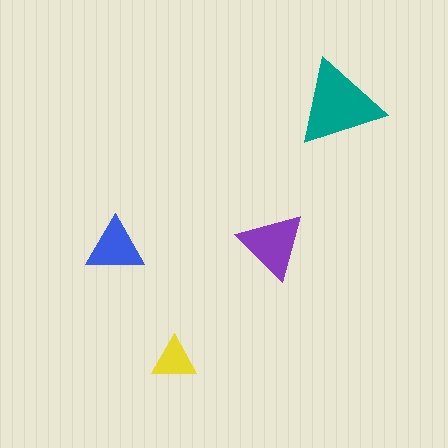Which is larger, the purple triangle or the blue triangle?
The purple one.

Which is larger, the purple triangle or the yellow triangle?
The purple one.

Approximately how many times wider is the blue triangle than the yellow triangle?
About 1.5 times wider.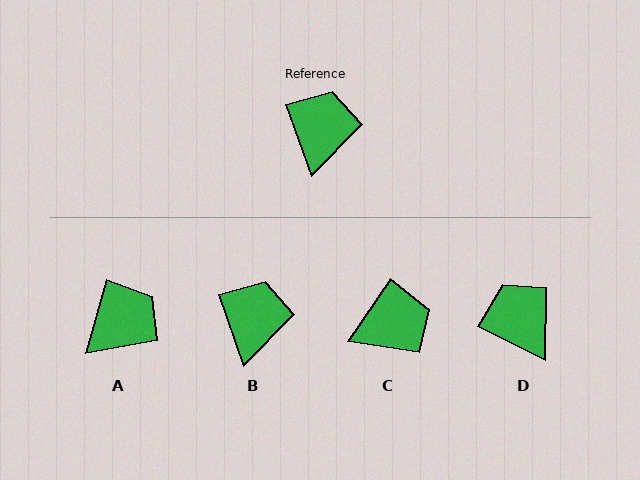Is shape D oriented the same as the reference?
No, it is off by about 44 degrees.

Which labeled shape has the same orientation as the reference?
B.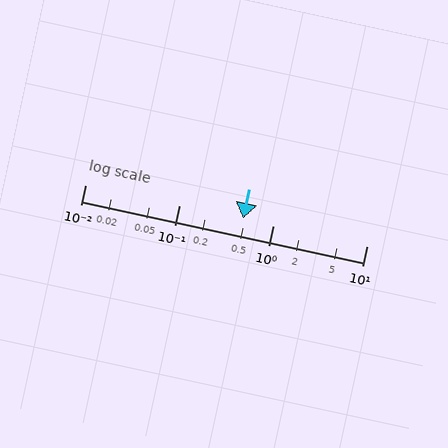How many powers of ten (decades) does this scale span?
The scale spans 3 decades, from 0.01 to 10.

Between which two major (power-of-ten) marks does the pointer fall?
The pointer is between 0.1 and 1.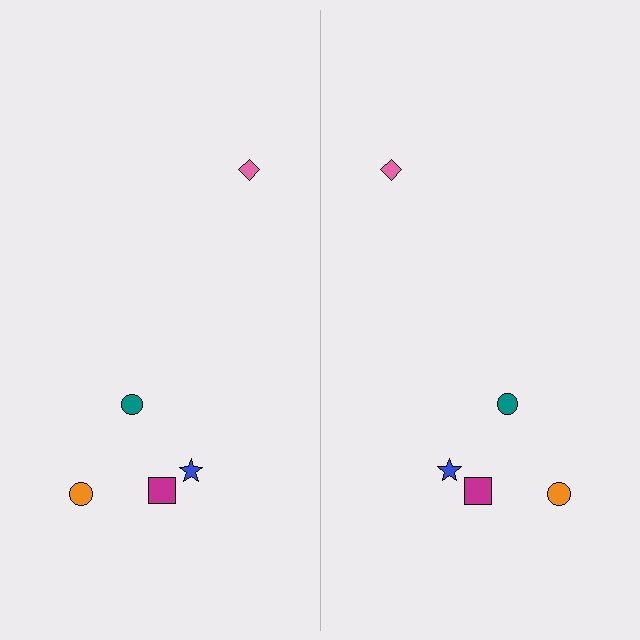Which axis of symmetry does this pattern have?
The pattern has a vertical axis of symmetry running through the center of the image.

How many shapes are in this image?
There are 10 shapes in this image.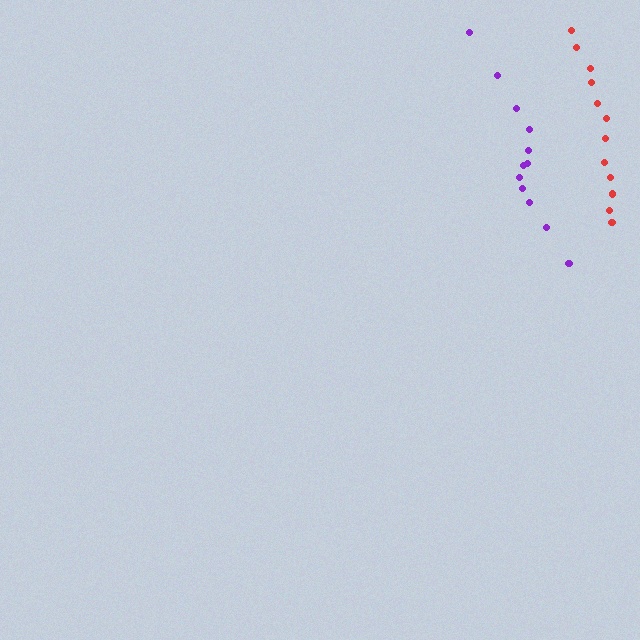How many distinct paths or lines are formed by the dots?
There are 2 distinct paths.